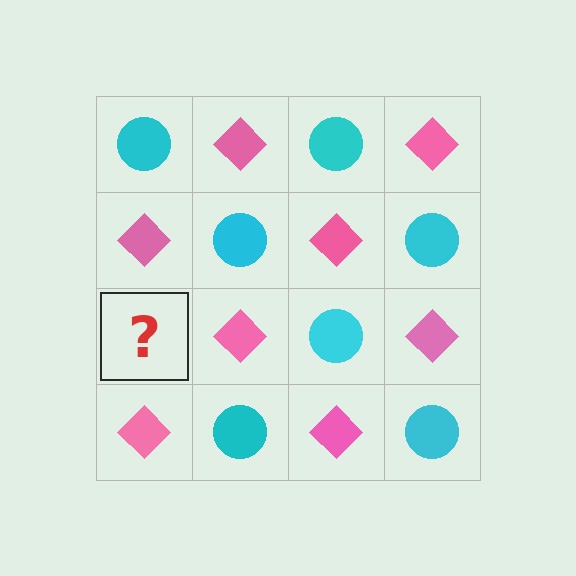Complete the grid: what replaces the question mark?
The question mark should be replaced with a cyan circle.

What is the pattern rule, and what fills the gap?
The rule is that it alternates cyan circle and pink diamond in a checkerboard pattern. The gap should be filled with a cyan circle.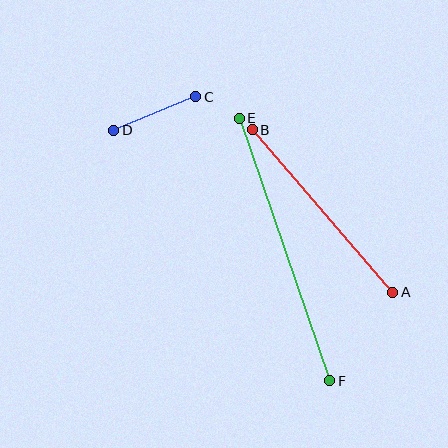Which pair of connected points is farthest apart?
Points E and F are farthest apart.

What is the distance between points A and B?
The distance is approximately 215 pixels.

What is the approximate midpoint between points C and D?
The midpoint is at approximately (155, 114) pixels.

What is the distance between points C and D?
The distance is approximately 88 pixels.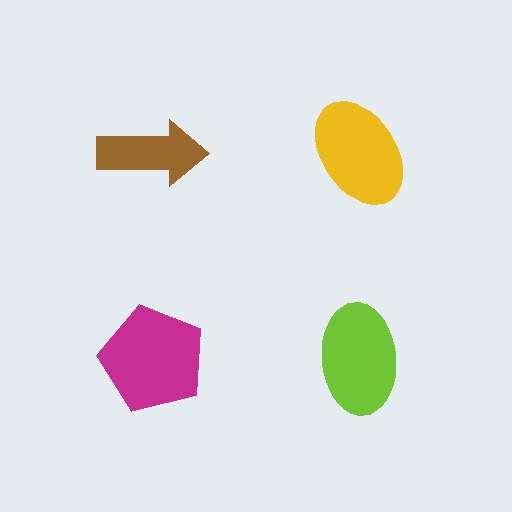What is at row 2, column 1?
A magenta pentagon.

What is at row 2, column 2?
A lime ellipse.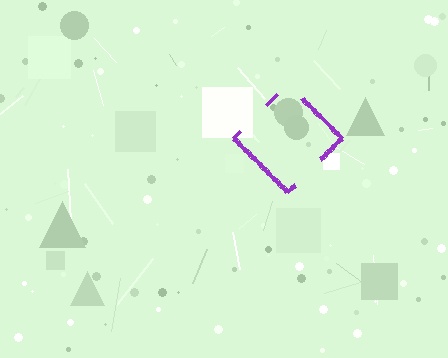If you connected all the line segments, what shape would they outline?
They would outline a diamond.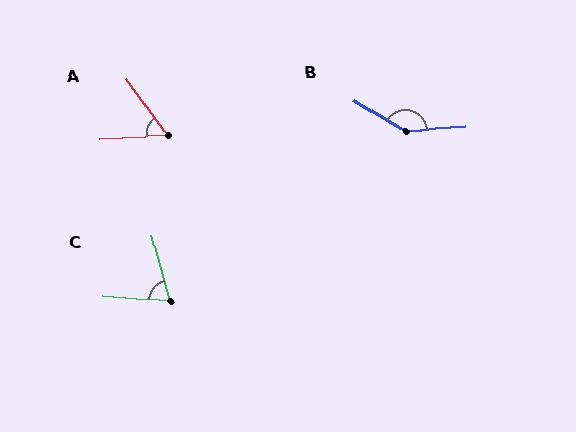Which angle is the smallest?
A, at approximately 58 degrees.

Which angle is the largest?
B, at approximately 144 degrees.